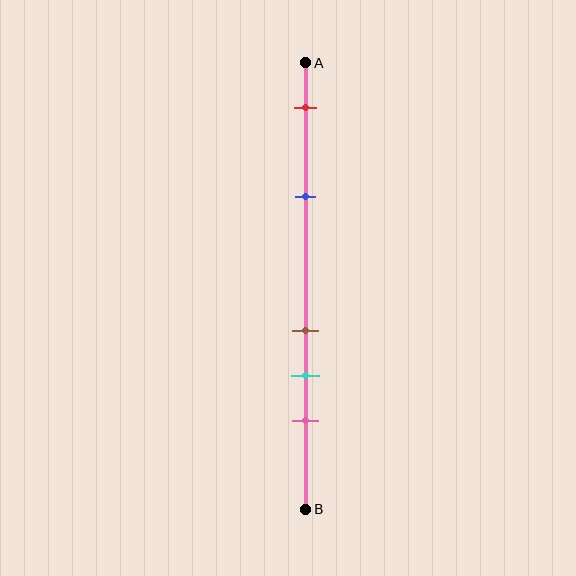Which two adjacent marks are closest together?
The brown and cyan marks are the closest adjacent pair.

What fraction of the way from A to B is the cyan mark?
The cyan mark is approximately 70% (0.7) of the way from A to B.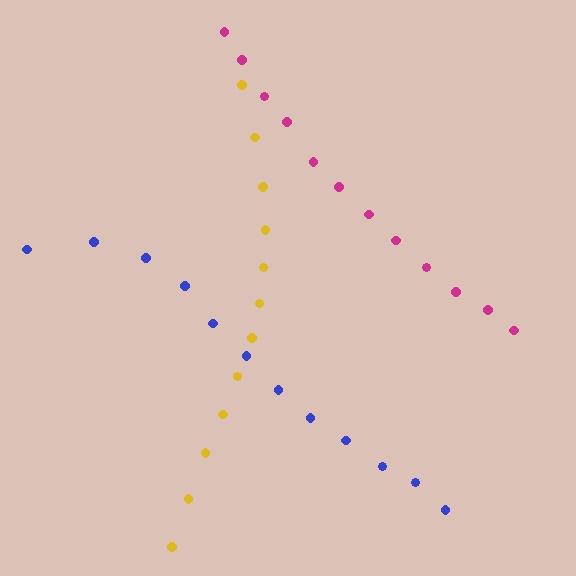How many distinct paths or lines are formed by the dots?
There are 3 distinct paths.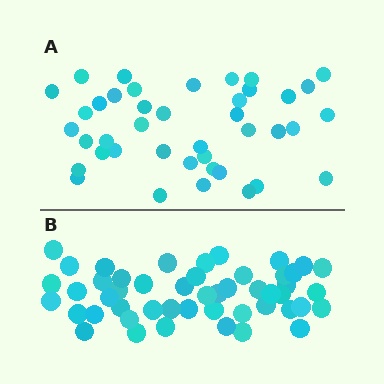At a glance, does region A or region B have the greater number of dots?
Region B (the bottom region) has more dots.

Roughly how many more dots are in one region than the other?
Region B has roughly 8 or so more dots than region A.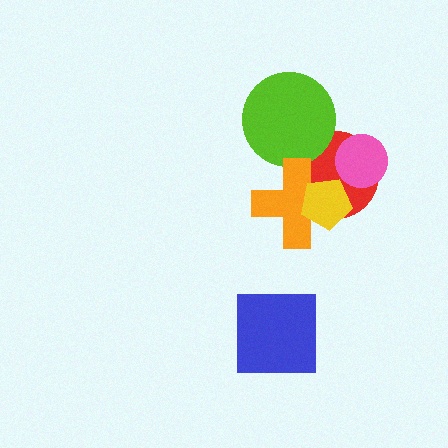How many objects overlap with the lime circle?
1 object overlaps with the lime circle.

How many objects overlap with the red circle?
4 objects overlap with the red circle.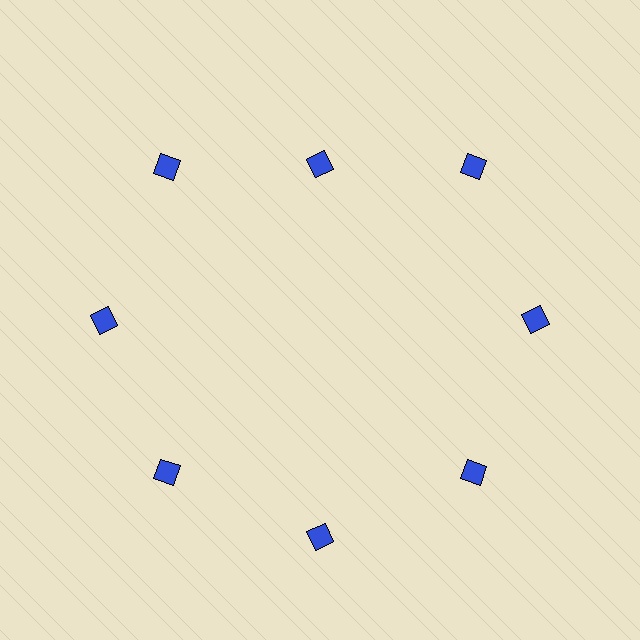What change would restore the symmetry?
The symmetry would be restored by moving it outward, back onto the ring so that all 8 diamonds sit at equal angles and equal distance from the center.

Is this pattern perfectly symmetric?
No. The 8 blue diamonds are arranged in a ring, but one element near the 12 o'clock position is pulled inward toward the center, breaking the 8-fold rotational symmetry.